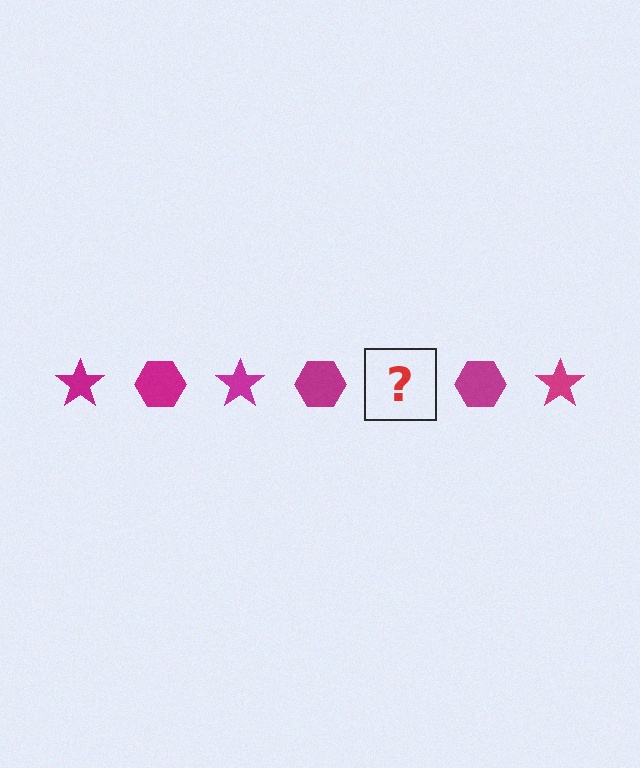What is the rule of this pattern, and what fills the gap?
The rule is that the pattern cycles through star, hexagon shapes in magenta. The gap should be filled with a magenta star.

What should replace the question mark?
The question mark should be replaced with a magenta star.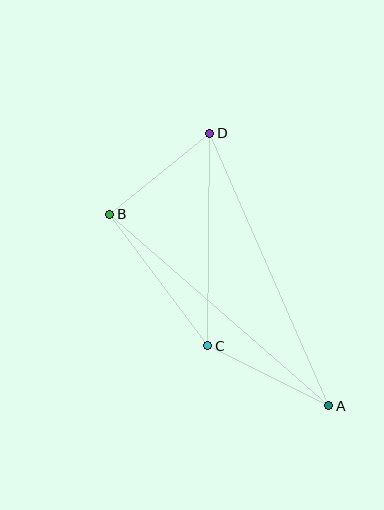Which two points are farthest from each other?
Points A and D are farthest from each other.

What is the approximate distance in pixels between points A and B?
The distance between A and B is approximately 291 pixels.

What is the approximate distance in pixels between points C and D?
The distance between C and D is approximately 212 pixels.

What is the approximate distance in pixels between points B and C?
The distance between B and C is approximately 164 pixels.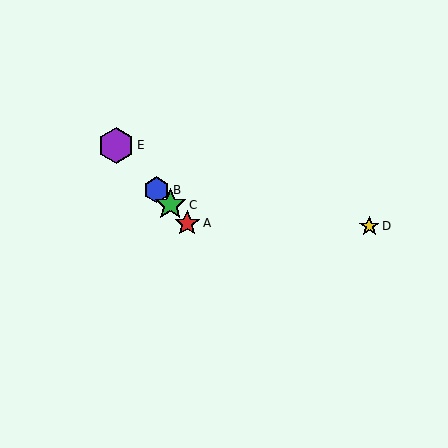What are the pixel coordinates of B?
Object B is at (157, 190).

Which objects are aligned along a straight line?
Objects A, B, C, E are aligned along a straight line.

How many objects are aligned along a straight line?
4 objects (A, B, C, E) are aligned along a straight line.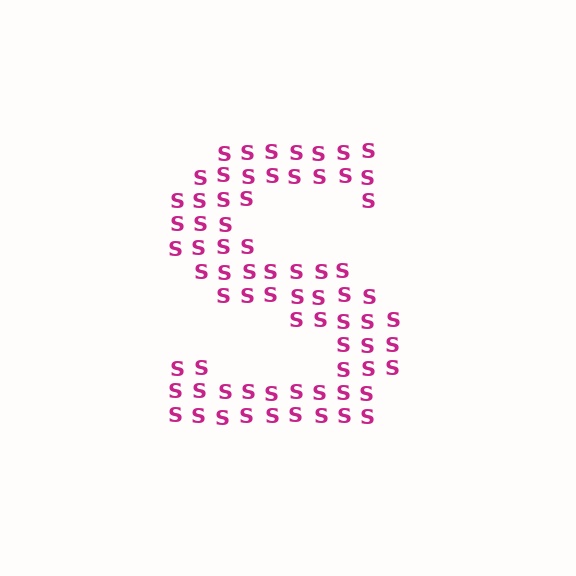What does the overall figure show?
The overall figure shows the letter S.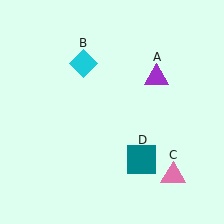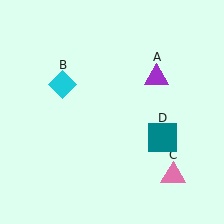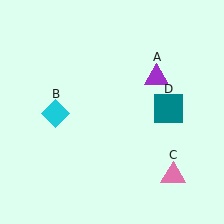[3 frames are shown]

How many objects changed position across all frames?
2 objects changed position: cyan diamond (object B), teal square (object D).